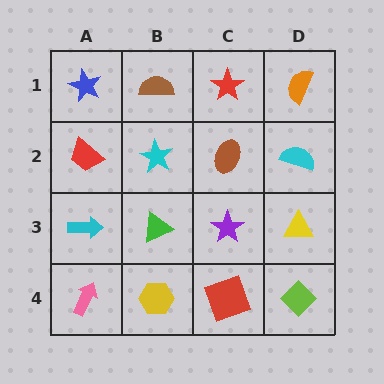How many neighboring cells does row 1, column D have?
2.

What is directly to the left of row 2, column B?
A red trapezoid.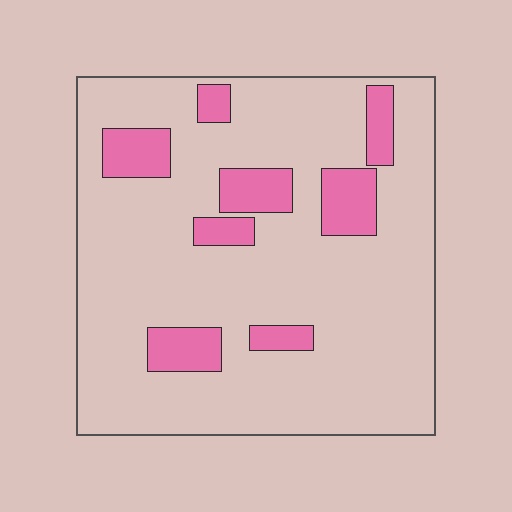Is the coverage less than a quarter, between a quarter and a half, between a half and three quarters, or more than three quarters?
Less than a quarter.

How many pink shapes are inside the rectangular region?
8.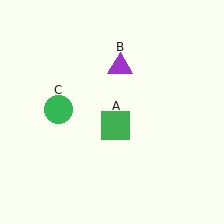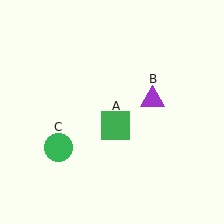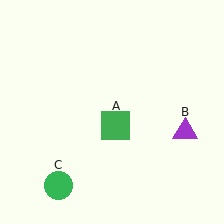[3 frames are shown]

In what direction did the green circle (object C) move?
The green circle (object C) moved down.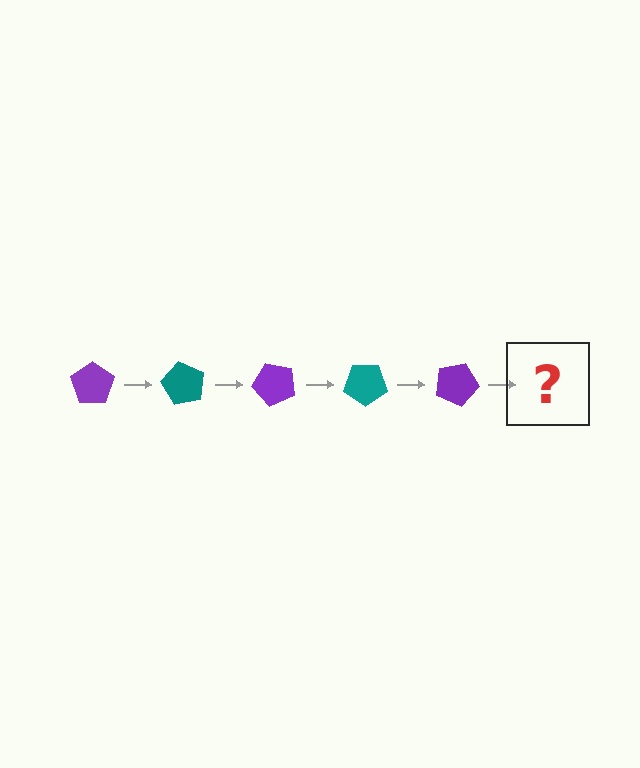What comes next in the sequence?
The next element should be a teal pentagon, rotated 300 degrees from the start.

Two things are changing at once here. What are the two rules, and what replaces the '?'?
The two rules are that it rotates 60 degrees each step and the color cycles through purple and teal. The '?' should be a teal pentagon, rotated 300 degrees from the start.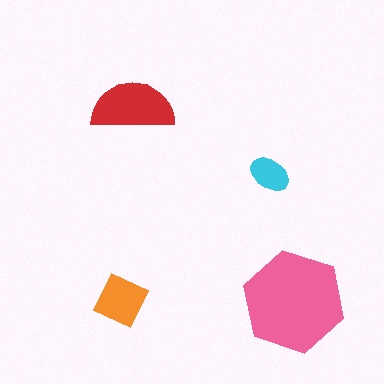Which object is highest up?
The red semicircle is topmost.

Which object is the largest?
The pink hexagon.